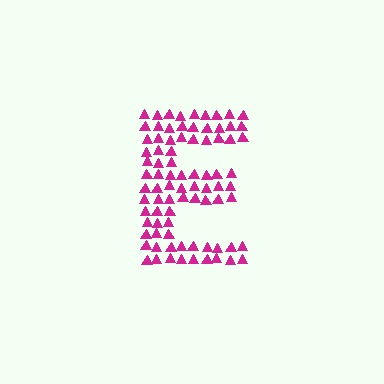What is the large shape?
The large shape is the letter E.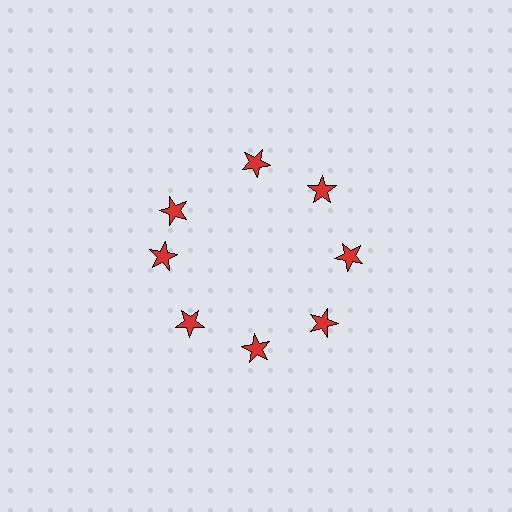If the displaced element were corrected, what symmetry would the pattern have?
It would have 8-fold rotational symmetry — the pattern would map onto itself every 45 degrees.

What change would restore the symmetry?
The symmetry would be restored by rotating it back into even spacing with its neighbors so that all 8 stars sit at equal angles and equal distance from the center.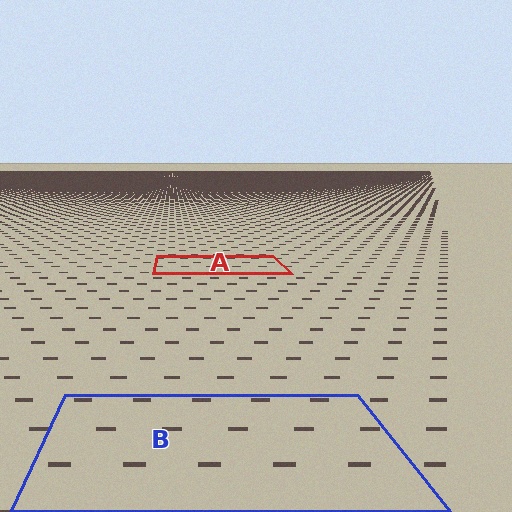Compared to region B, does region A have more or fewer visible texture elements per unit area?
Region A has more texture elements per unit area — they are packed more densely because it is farther away.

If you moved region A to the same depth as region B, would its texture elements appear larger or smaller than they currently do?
They would appear larger. At a closer depth, the same texture elements are projected at a bigger on-screen size.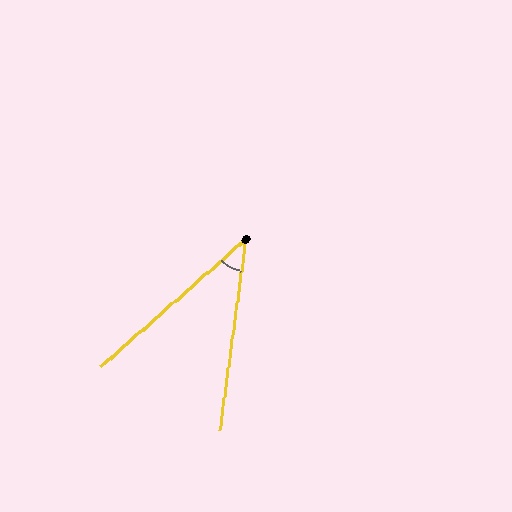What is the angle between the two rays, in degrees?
Approximately 41 degrees.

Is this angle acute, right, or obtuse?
It is acute.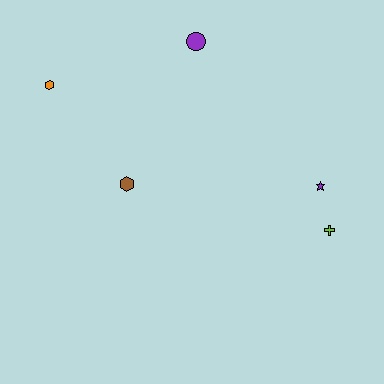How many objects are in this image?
There are 5 objects.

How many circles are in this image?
There is 1 circle.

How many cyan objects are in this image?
There are no cyan objects.